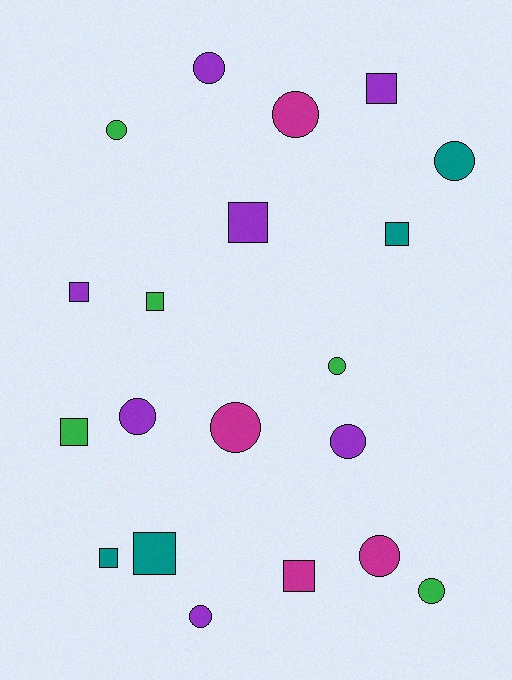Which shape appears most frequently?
Circle, with 11 objects.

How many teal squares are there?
There are 3 teal squares.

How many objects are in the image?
There are 20 objects.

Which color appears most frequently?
Purple, with 7 objects.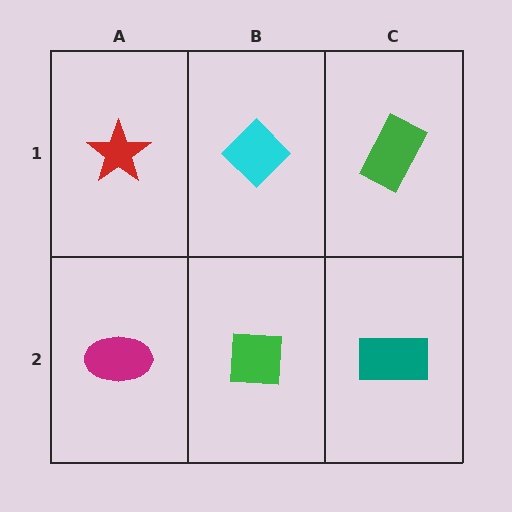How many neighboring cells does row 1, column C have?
2.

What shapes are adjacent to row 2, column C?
A green rectangle (row 1, column C), a green square (row 2, column B).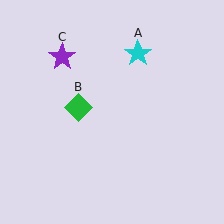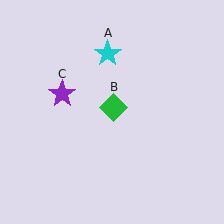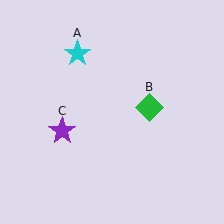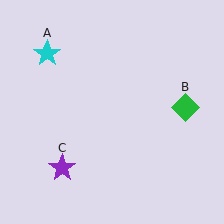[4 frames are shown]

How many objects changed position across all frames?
3 objects changed position: cyan star (object A), green diamond (object B), purple star (object C).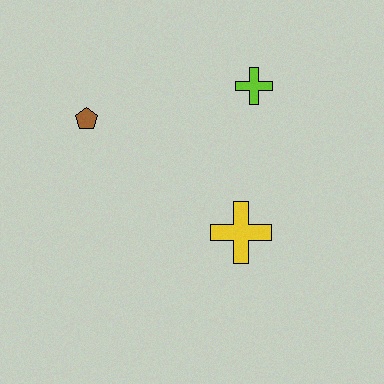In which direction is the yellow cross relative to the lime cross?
The yellow cross is below the lime cross.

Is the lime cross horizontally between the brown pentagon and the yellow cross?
No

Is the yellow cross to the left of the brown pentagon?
No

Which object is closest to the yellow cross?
The lime cross is closest to the yellow cross.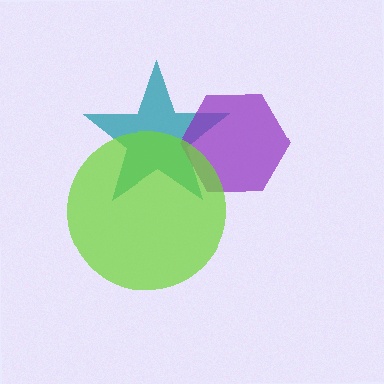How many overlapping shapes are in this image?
There are 3 overlapping shapes in the image.